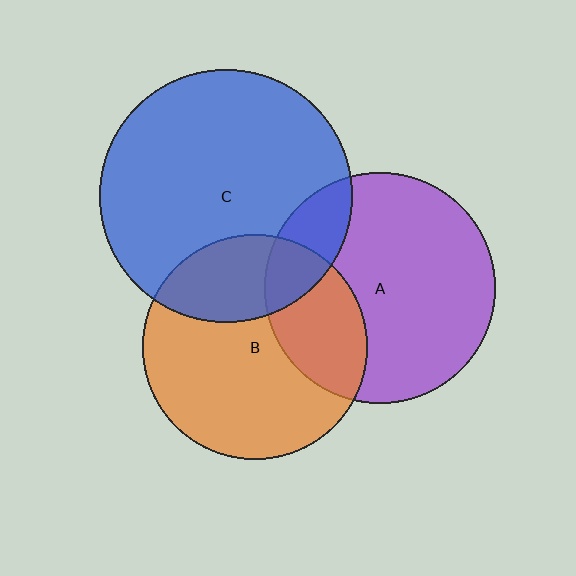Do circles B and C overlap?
Yes.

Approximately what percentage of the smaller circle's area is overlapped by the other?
Approximately 25%.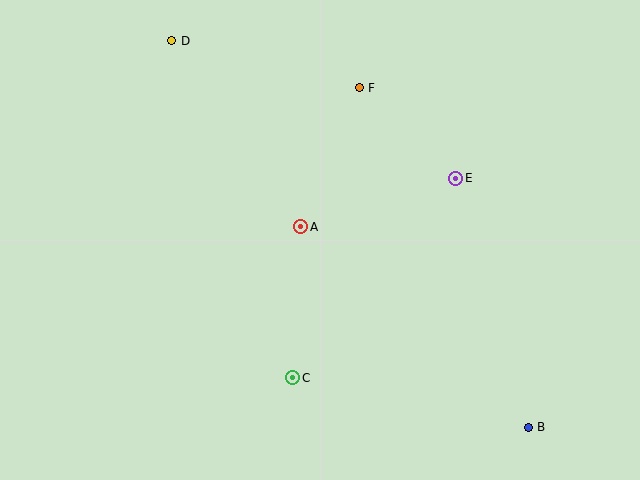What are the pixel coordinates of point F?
Point F is at (359, 88).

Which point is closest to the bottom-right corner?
Point B is closest to the bottom-right corner.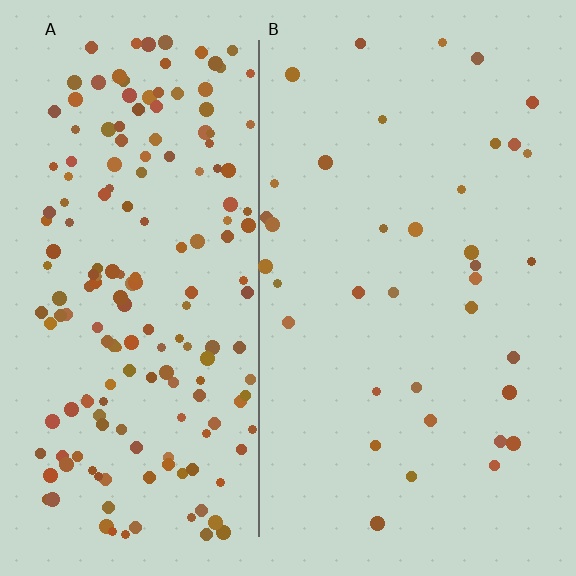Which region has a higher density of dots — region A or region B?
A (the left).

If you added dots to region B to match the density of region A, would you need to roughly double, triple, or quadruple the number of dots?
Approximately quadruple.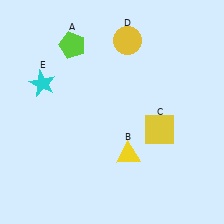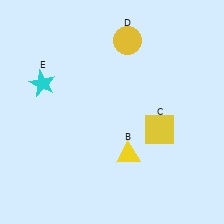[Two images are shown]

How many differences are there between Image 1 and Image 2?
There is 1 difference between the two images.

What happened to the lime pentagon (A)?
The lime pentagon (A) was removed in Image 2. It was in the top-left area of Image 1.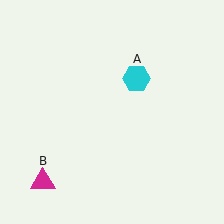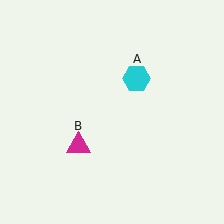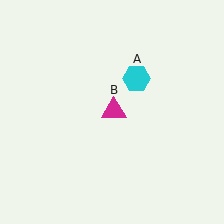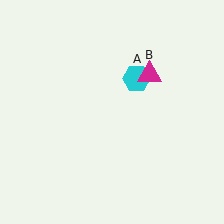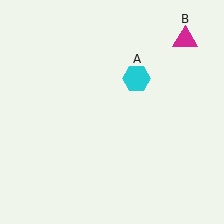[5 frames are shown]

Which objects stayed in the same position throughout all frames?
Cyan hexagon (object A) remained stationary.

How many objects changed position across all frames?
1 object changed position: magenta triangle (object B).